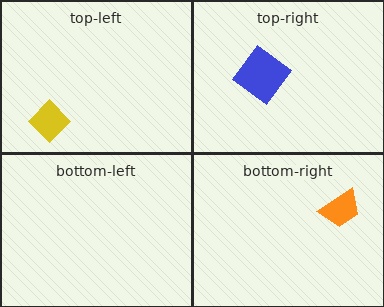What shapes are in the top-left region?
The yellow diamond.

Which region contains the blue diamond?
The top-right region.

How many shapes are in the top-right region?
1.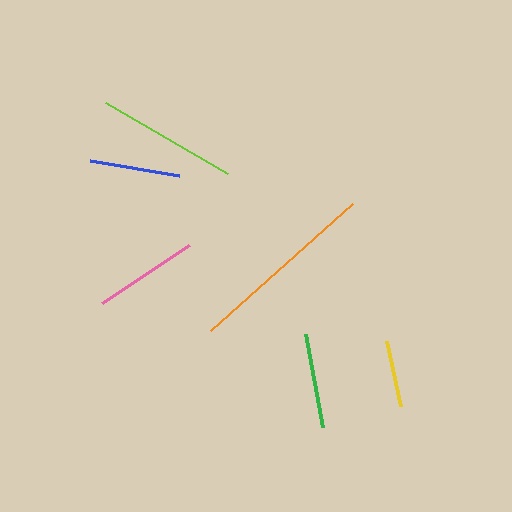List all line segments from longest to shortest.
From longest to shortest: orange, lime, pink, green, blue, yellow.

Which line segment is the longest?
The orange line is the longest at approximately 191 pixels.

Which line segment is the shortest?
The yellow line is the shortest at approximately 67 pixels.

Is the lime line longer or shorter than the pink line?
The lime line is longer than the pink line.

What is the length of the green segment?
The green segment is approximately 95 pixels long.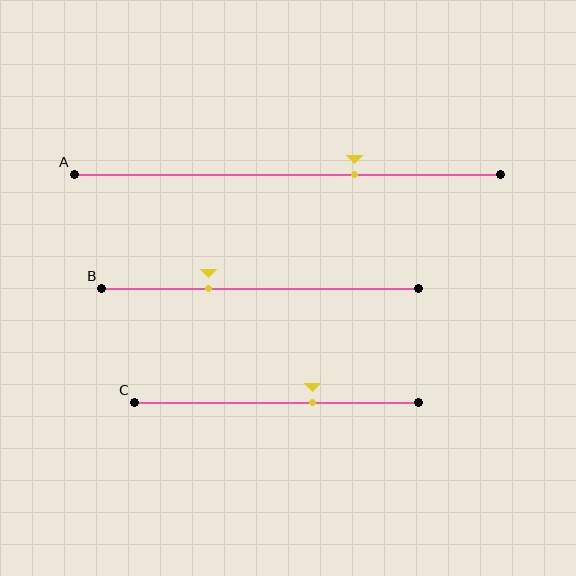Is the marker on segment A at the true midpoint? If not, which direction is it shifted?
No, the marker on segment A is shifted to the right by about 16% of the segment length.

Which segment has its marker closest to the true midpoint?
Segment C has its marker closest to the true midpoint.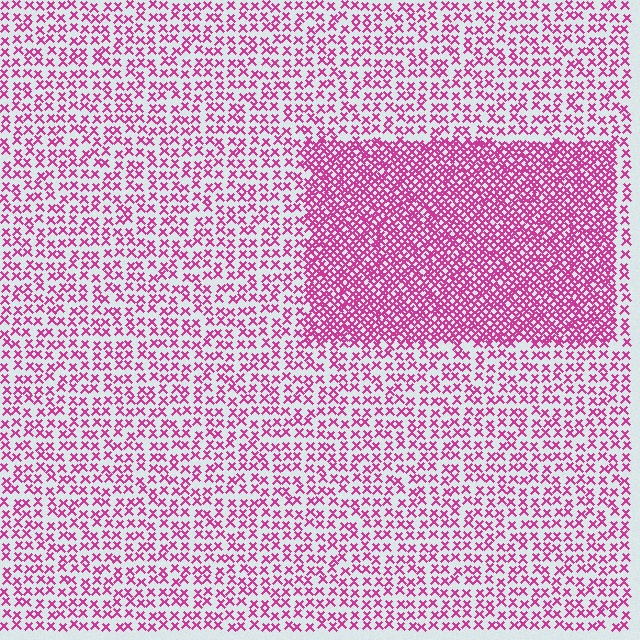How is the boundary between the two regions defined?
The boundary is defined by a change in element density (approximately 2.3x ratio). All elements are the same color, size, and shape.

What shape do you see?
I see a rectangle.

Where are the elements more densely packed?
The elements are more densely packed inside the rectangle boundary.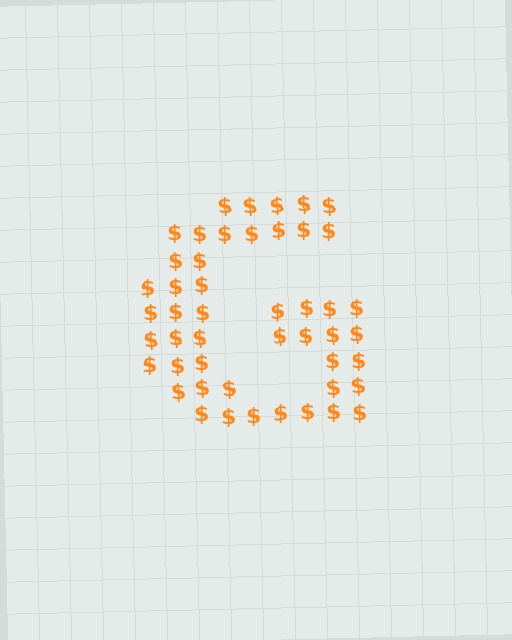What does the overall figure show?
The overall figure shows the letter G.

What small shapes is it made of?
It is made of small dollar signs.